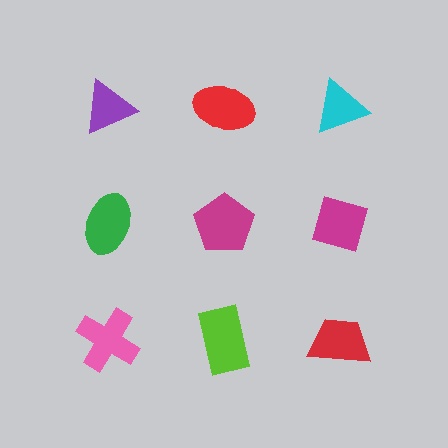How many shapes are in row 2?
3 shapes.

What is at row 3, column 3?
A red trapezoid.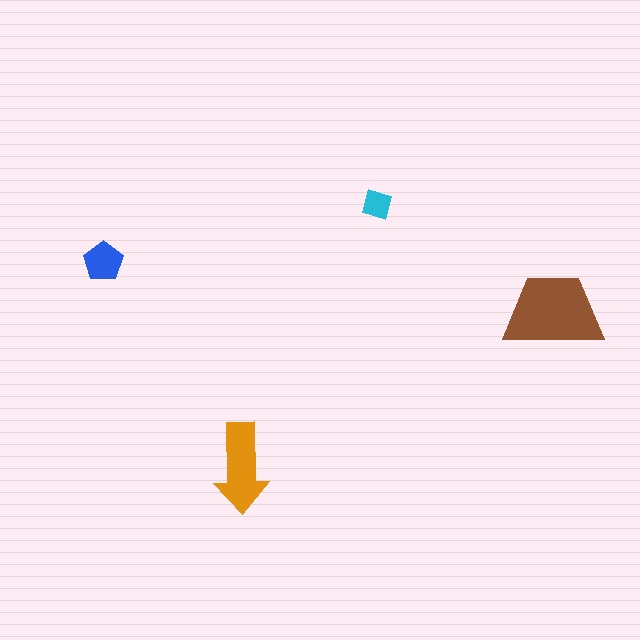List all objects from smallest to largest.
The cyan diamond, the blue pentagon, the orange arrow, the brown trapezoid.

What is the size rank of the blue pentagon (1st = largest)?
3rd.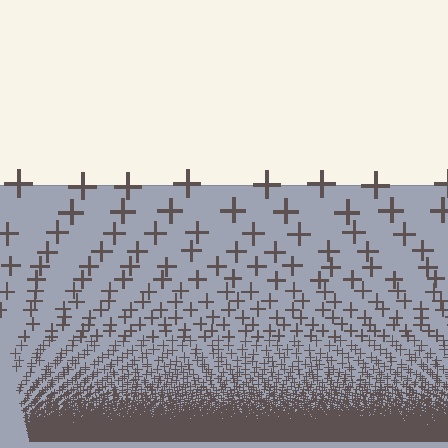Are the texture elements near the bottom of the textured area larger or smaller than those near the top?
Smaller. The gradient is inverted — elements near the bottom are smaller and denser.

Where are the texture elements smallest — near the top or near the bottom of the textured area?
Near the bottom.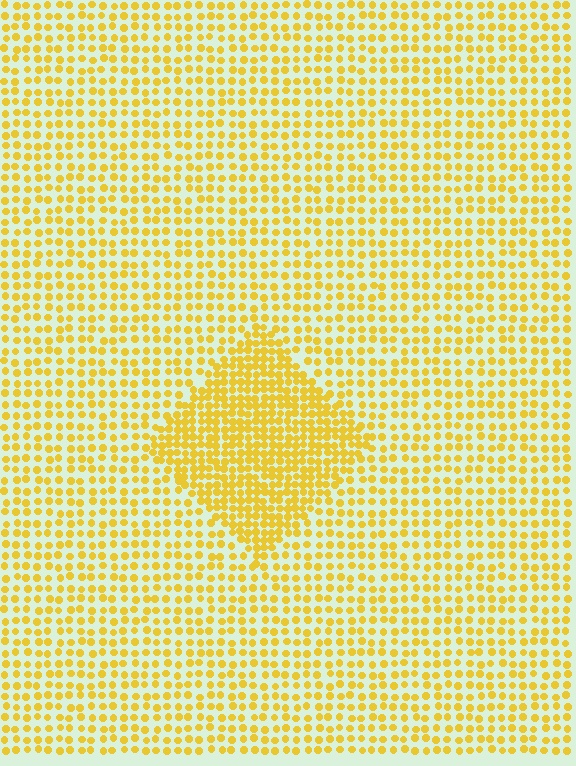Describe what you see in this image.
The image contains small yellow elements arranged at two different densities. A diamond-shaped region is visible where the elements are more densely packed than the surrounding area.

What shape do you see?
I see a diamond.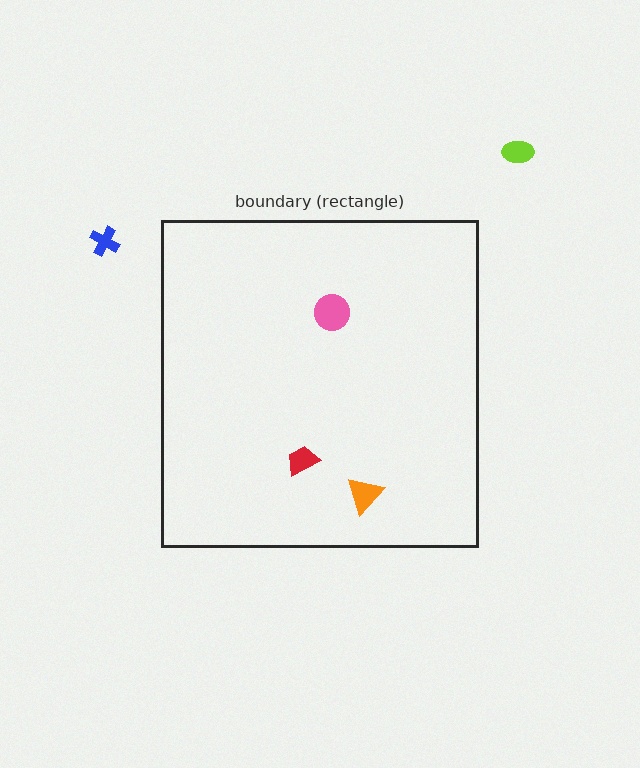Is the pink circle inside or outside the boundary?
Inside.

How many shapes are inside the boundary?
3 inside, 2 outside.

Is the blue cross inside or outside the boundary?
Outside.